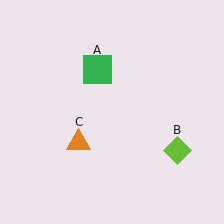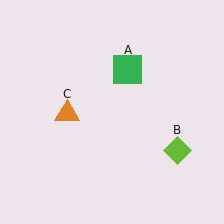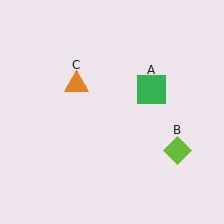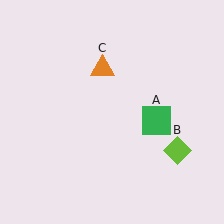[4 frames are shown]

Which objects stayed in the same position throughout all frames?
Lime diamond (object B) remained stationary.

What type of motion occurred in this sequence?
The green square (object A), orange triangle (object C) rotated clockwise around the center of the scene.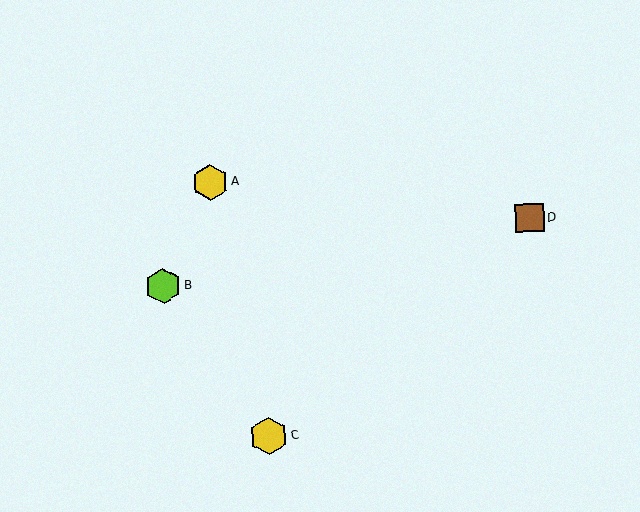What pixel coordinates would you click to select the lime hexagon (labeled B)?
Click at (163, 286) to select the lime hexagon B.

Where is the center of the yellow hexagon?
The center of the yellow hexagon is at (269, 436).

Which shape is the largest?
The yellow hexagon (labeled C) is the largest.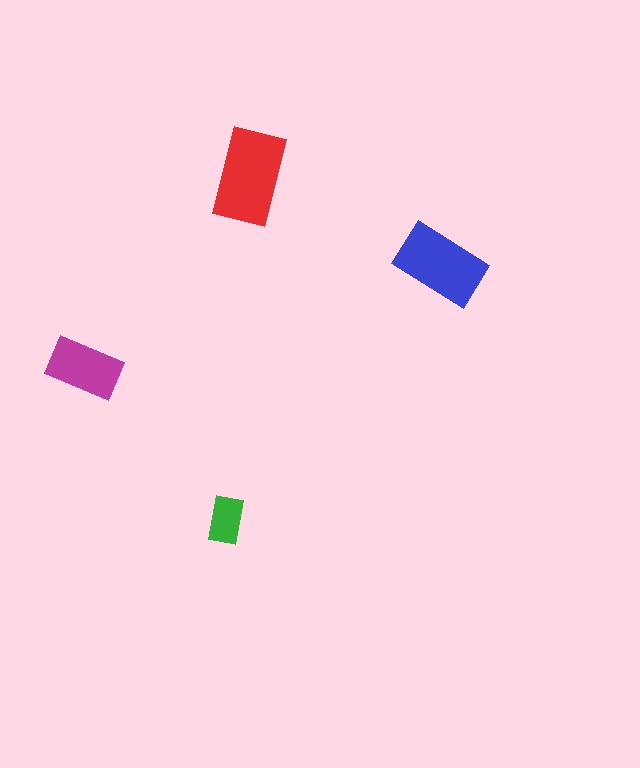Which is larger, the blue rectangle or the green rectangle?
The blue one.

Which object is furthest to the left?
The magenta rectangle is leftmost.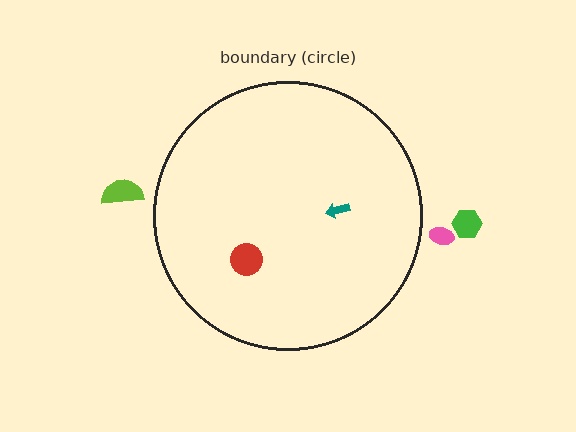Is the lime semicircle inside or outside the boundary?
Outside.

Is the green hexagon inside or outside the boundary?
Outside.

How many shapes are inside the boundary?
2 inside, 3 outside.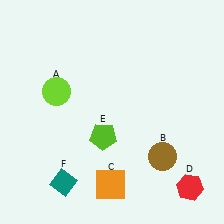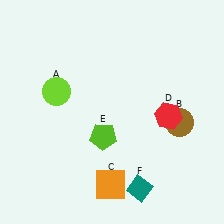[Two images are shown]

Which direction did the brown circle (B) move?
The brown circle (B) moved up.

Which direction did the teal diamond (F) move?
The teal diamond (F) moved right.